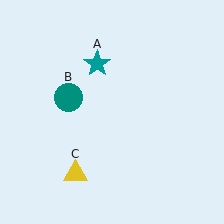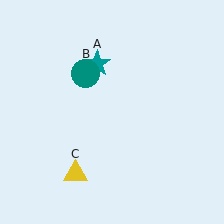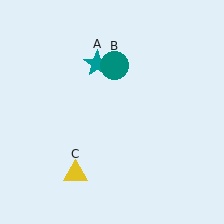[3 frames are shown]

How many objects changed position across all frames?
1 object changed position: teal circle (object B).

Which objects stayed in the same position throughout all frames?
Teal star (object A) and yellow triangle (object C) remained stationary.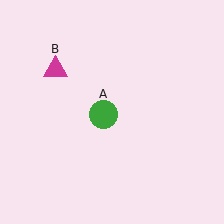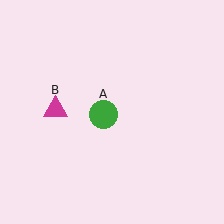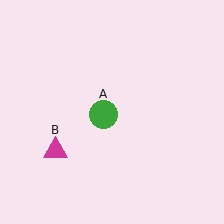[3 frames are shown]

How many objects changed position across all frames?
1 object changed position: magenta triangle (object B).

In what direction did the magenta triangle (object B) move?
The magenta triangle (object B) moved down.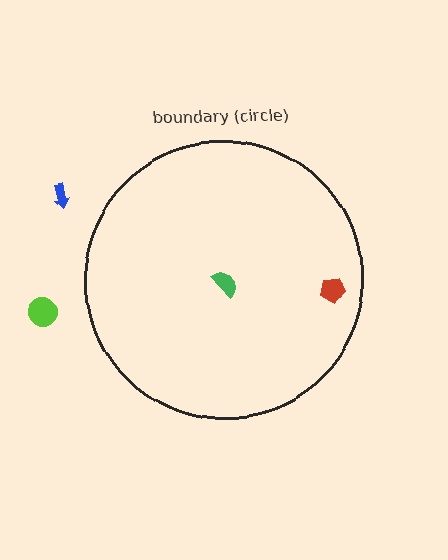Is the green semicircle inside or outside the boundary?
Inside.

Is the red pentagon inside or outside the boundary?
Inside.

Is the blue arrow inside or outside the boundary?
Outside.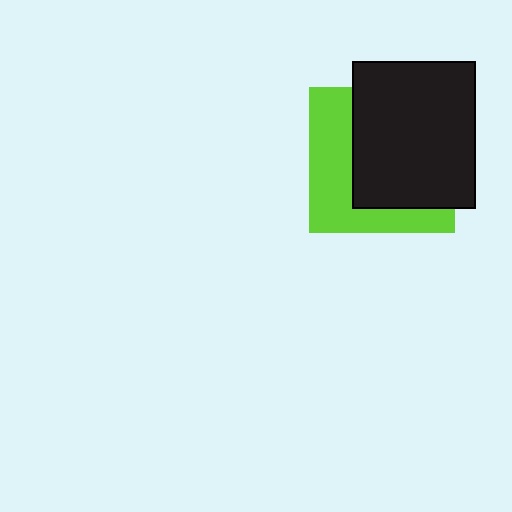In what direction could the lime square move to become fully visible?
The lime square could move left. That would shift it out from behind the black rectangle entirely.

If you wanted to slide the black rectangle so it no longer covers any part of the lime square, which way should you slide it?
Slide it right — that is the most direct way to separate the two shapes.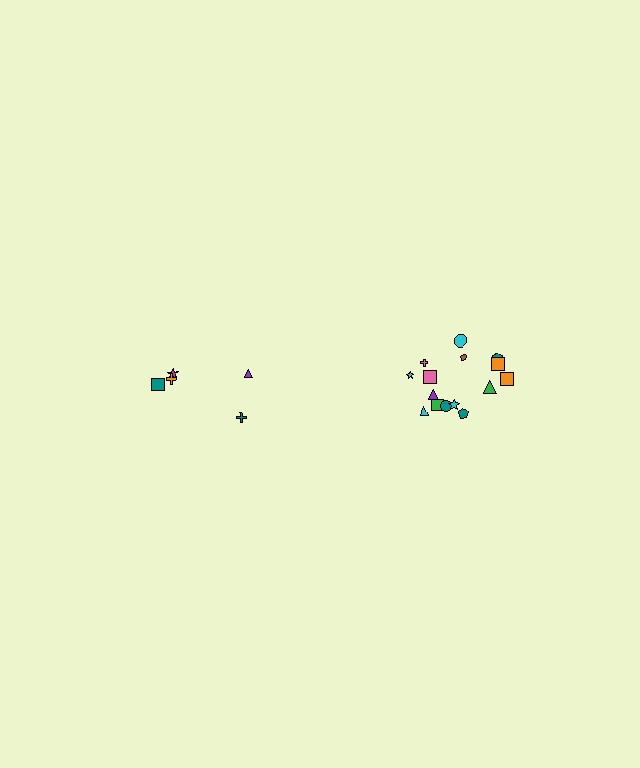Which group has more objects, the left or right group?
The right group.